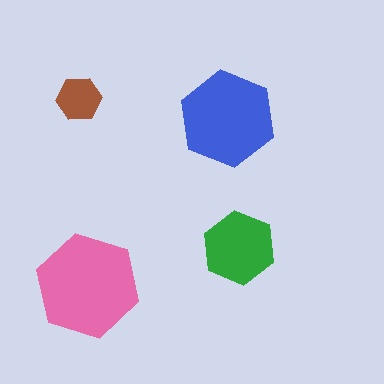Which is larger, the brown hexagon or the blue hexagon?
The blue one.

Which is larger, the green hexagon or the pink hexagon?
The pink one.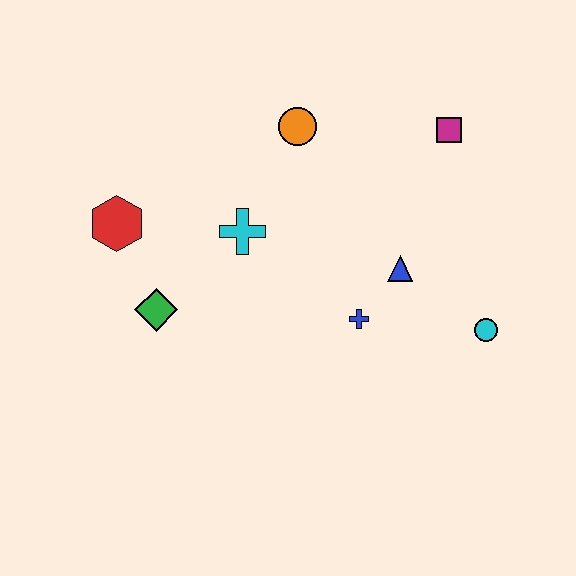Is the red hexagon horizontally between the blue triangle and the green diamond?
No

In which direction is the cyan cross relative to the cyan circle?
The cyan cross is to the left of the cyan circle.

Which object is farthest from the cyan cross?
The cyan circle is farthest from the cyan cross.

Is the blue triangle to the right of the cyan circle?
No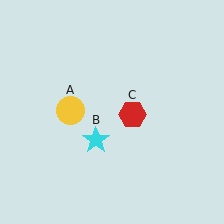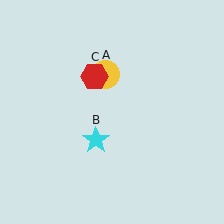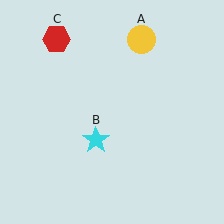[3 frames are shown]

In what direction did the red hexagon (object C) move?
The red hexagon (object C) moved up and to the left.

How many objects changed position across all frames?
2 objects changed position: yellow circle (object A), red hexagon (object C).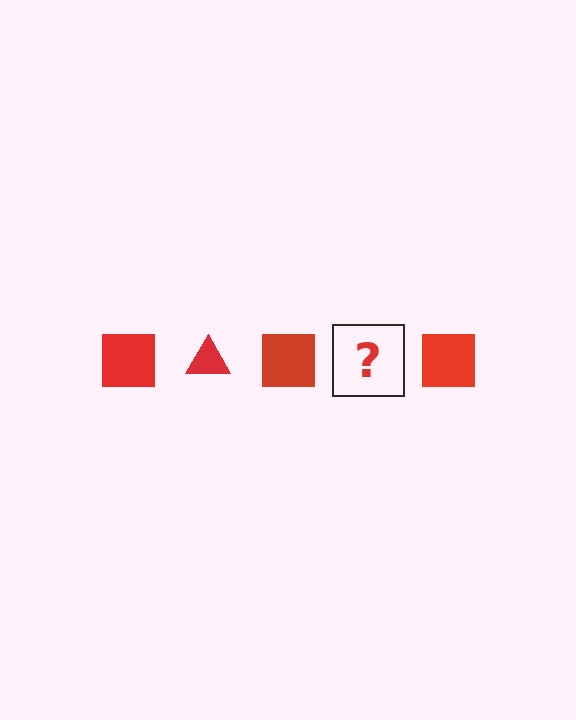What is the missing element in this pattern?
The missing element is a red triangle.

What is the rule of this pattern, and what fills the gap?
The rule is that the pattern cycles through square, triangle shapes in red. The gap should be filled with a red triangle.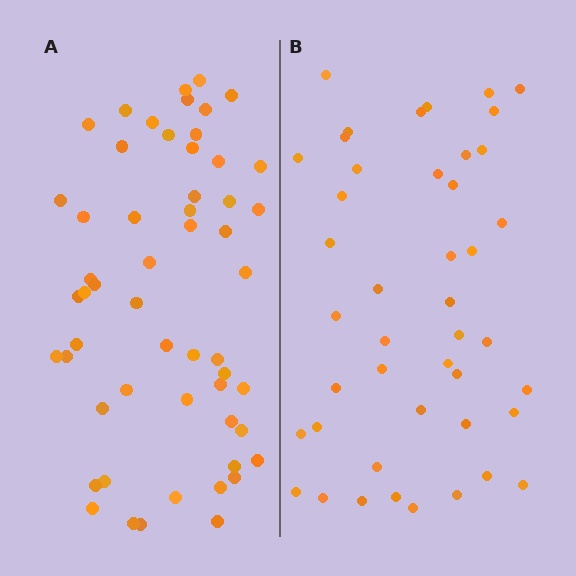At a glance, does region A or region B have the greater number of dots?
Region A (the left region) has more dots.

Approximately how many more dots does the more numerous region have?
Region A has roughly 12 or so more dots than region B.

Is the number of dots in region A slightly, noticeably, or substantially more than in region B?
Region A has noticeably more, but not dramatically so. The ratio is roughly 1.2 to 1.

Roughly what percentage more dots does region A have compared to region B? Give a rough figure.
About 25% more.